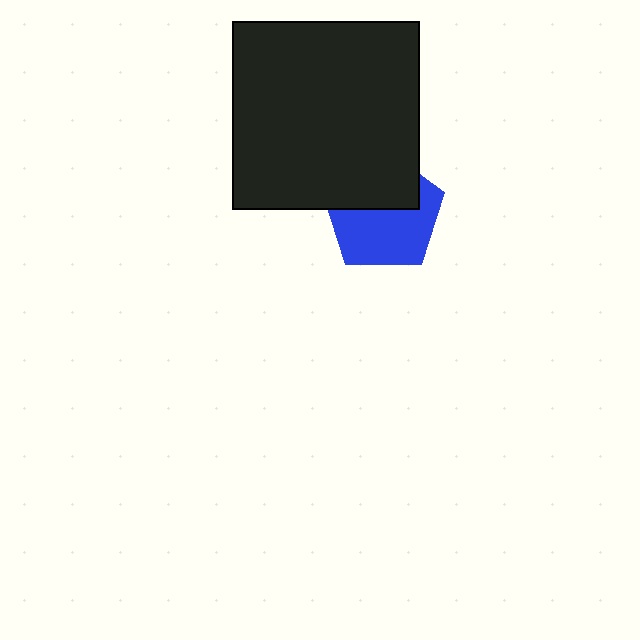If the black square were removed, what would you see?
You would see the complete blue pentagon.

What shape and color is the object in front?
The object in front is a black square.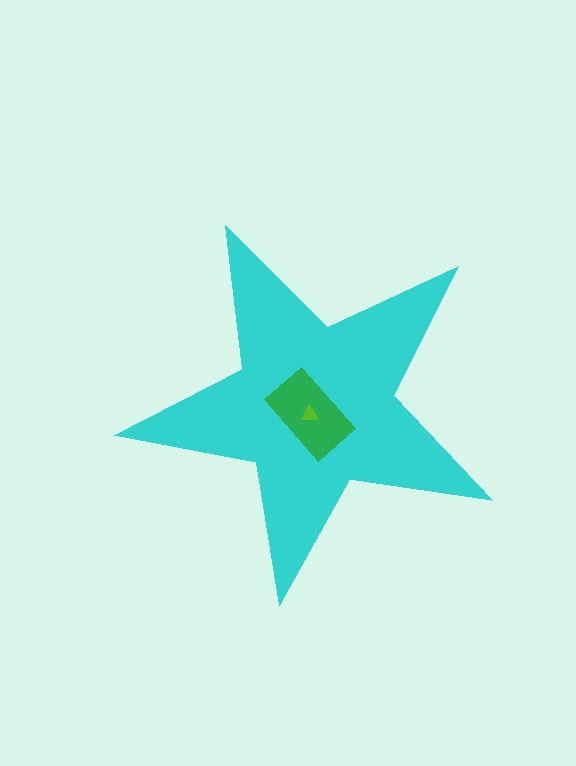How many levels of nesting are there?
3.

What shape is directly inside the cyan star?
The green rectangle.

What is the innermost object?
The lime triangle.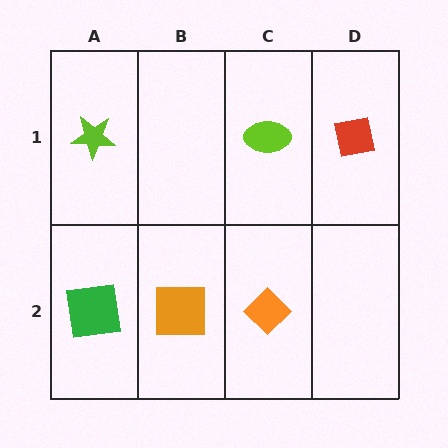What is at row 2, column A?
A green square.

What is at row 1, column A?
A lime star.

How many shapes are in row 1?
3 shapes.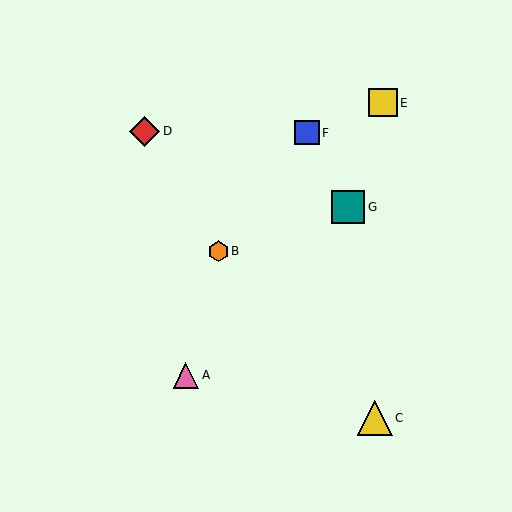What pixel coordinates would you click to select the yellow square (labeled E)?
Click at (383, 103) to select the yellow square E.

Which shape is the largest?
The yellow triangle (labeled C) is the largest.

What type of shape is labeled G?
Shape G is a teal square.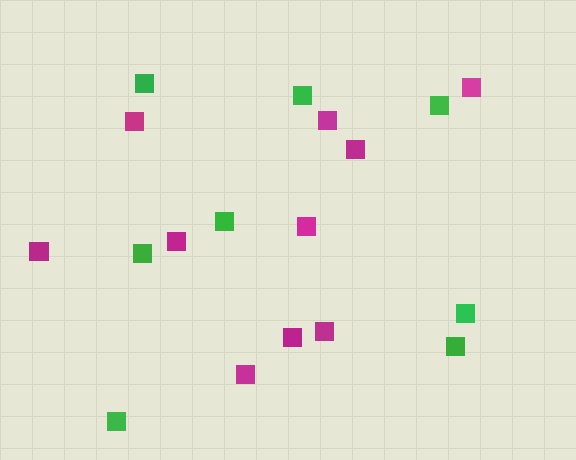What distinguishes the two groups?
There are 2 groups: one group of magenta squares (10) and one group of green squares (8).